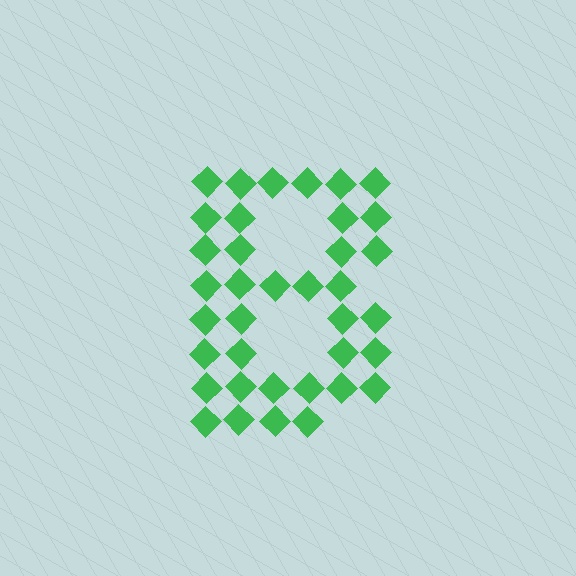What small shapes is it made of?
It is made of small diamonds.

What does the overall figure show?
The overall figure shows the letter B.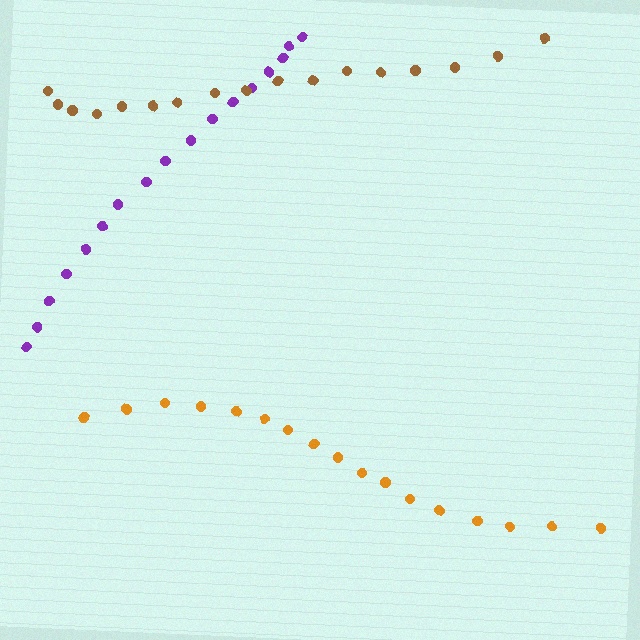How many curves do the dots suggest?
There are 3 distinct paths.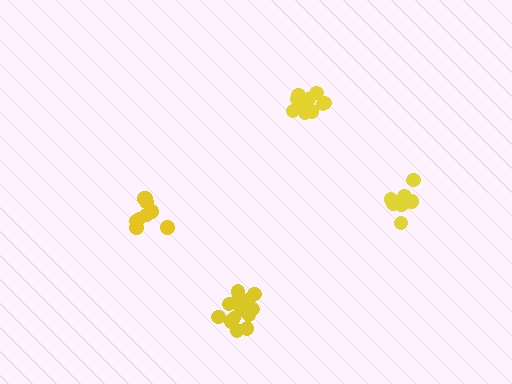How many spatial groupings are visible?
There are 4 spatial groupings.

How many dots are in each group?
Group 1: 9 dots, Group 2: 9 dots, Group 3: 12 dots, Group 4: 15 dots (45 total).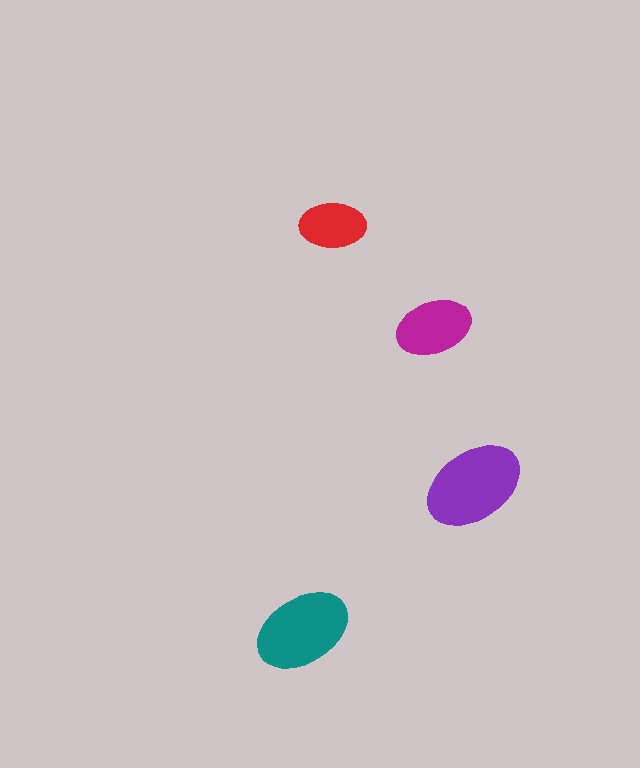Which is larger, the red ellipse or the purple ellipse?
The purple one.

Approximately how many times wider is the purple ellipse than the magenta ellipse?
About 1.5 times wider.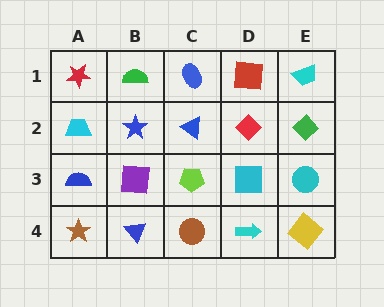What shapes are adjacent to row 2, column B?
A green semicircle (row 1, column B), a purple square (row 3, column B), a cyan trapezoid (row 2, column A), a blue triangle (row 2, column C).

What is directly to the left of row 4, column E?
A cyan arrow.